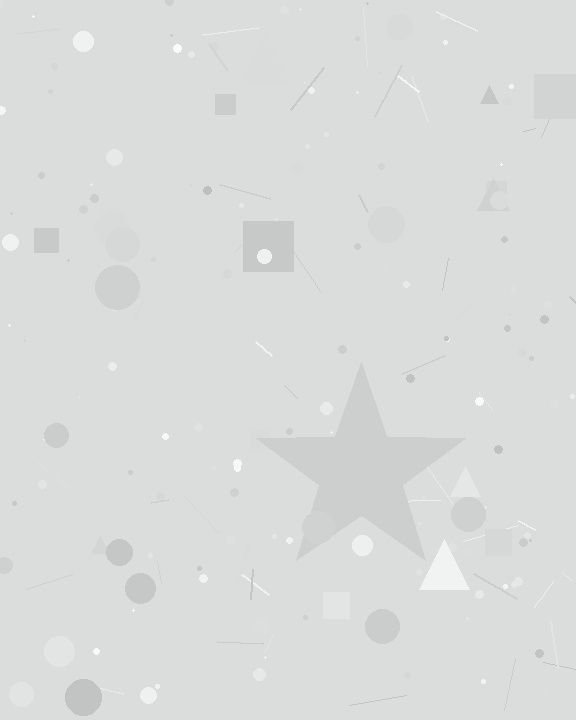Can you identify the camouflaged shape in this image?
The camouflaged shape is a star.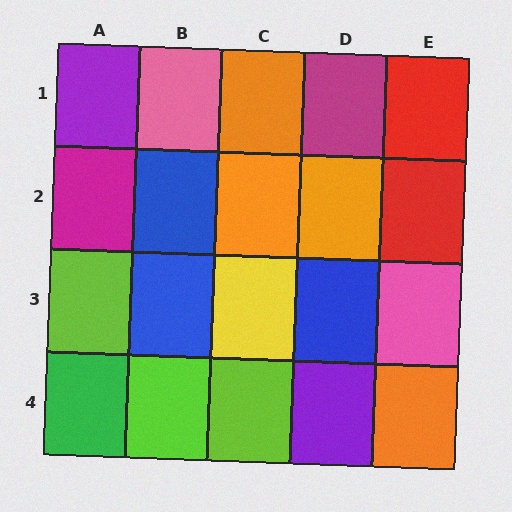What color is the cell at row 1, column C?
Orange.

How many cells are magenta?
2 cells are magenta.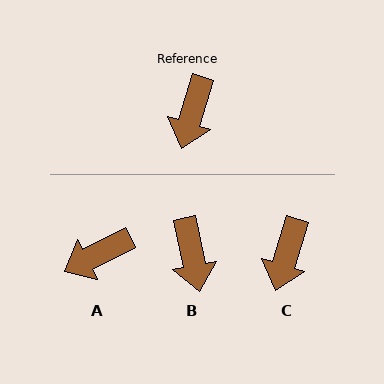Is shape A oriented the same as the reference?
No, it is off by about 46 degrees.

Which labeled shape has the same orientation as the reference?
C.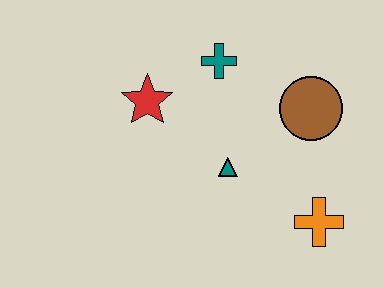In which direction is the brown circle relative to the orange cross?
The brown circle is above the orange cross.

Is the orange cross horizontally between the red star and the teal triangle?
No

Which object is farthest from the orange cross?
The red star is farthest from the orange cross.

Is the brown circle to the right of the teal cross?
Yes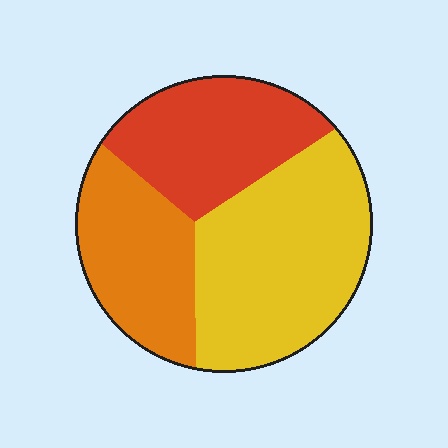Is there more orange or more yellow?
Yellow.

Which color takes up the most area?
Yellow, at roughly 45%.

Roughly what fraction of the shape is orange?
Orange takes up about one quarter (1/4) of the shape.